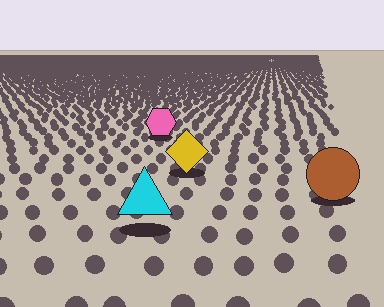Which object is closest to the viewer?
The cyan triangle is closest. The texture marks near it are larger and more spread out.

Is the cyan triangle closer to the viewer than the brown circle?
Yes. The cyan triangle is closer — you can tell from the texture gradient: the ground texture is coarser near it.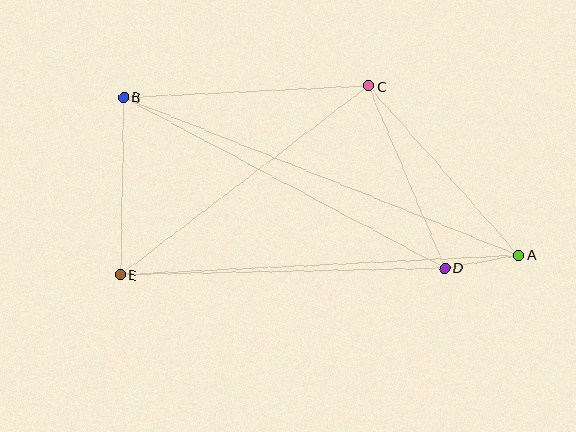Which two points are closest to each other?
Points A and D are closest to each other.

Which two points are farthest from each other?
Points A and B are farthest from each other.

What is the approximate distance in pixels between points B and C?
The distance between B and C is approximately 245 pixels.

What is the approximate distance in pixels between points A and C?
The distance between A and C is approximately 226 pixels.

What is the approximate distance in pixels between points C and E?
The distance between C and E is approximately 312 pixels.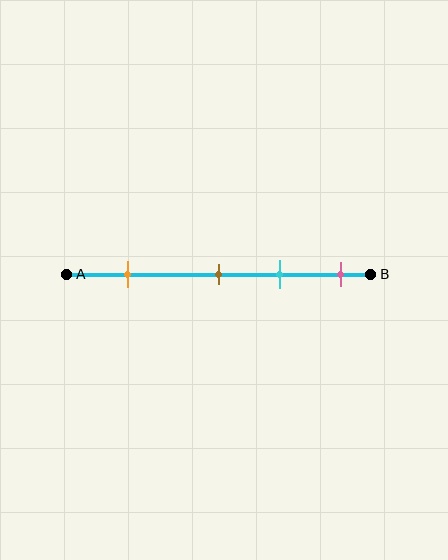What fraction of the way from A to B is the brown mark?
The brown mark is approximately 50% (0.5) of the way from A to B.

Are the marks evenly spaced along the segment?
No, the marks are not evenly spaced.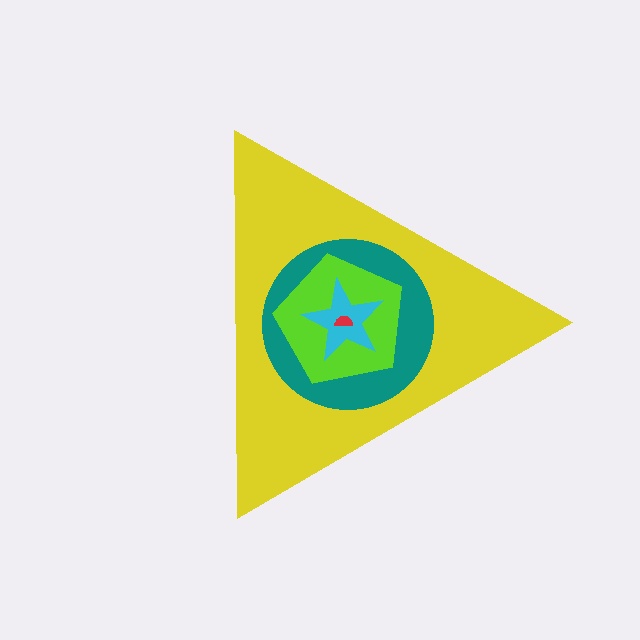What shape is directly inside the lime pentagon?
The cyan star.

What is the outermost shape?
The yellow triangle.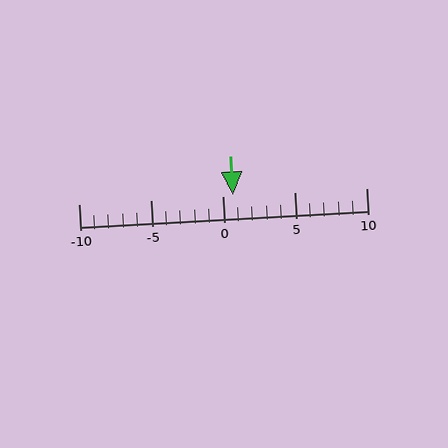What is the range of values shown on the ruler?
The ruler shows values from -10 to 10.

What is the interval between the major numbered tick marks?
The major tick marks are spaced 5 units apart.